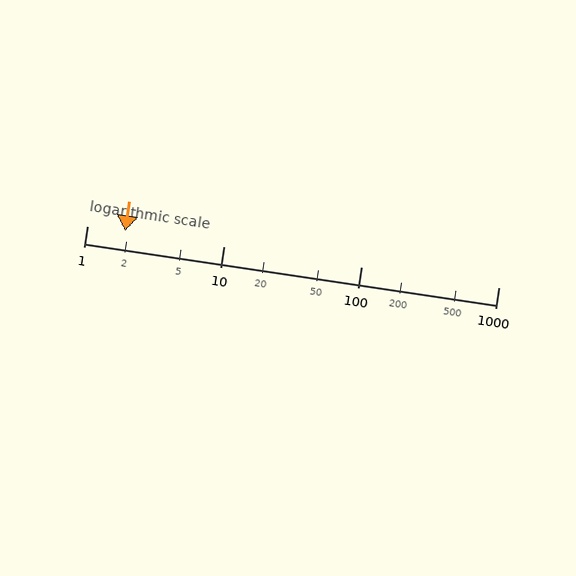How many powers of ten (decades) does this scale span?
The scale spans 3 decades, from 1 to 1000.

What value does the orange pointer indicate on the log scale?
The pointer indicates approximately 1.9.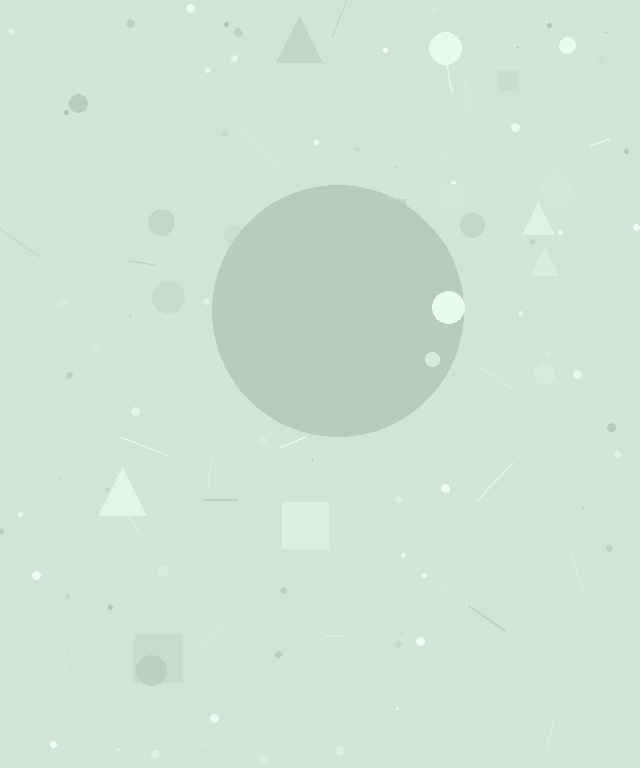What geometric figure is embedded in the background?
A circle is embedded in the background.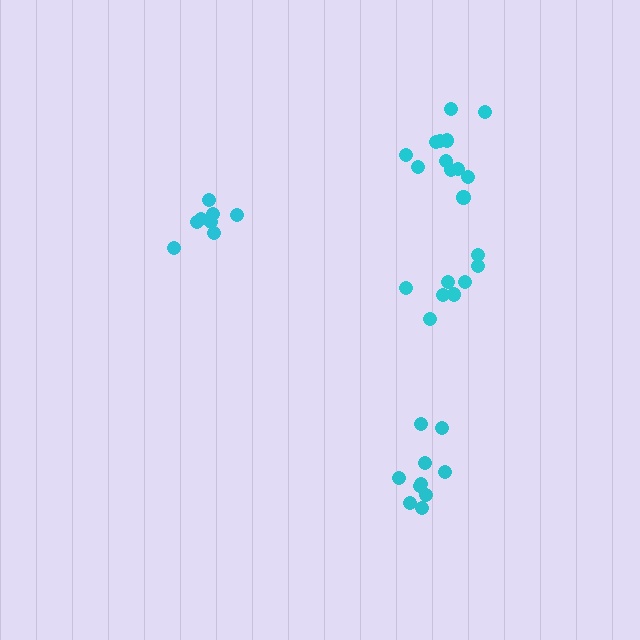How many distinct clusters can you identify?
There are 4 distinct clusters.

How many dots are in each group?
Group 1: 12 dots, Group 2: 10 dots, Group 3: 8 dots, Group 4: 8 dots (38 total).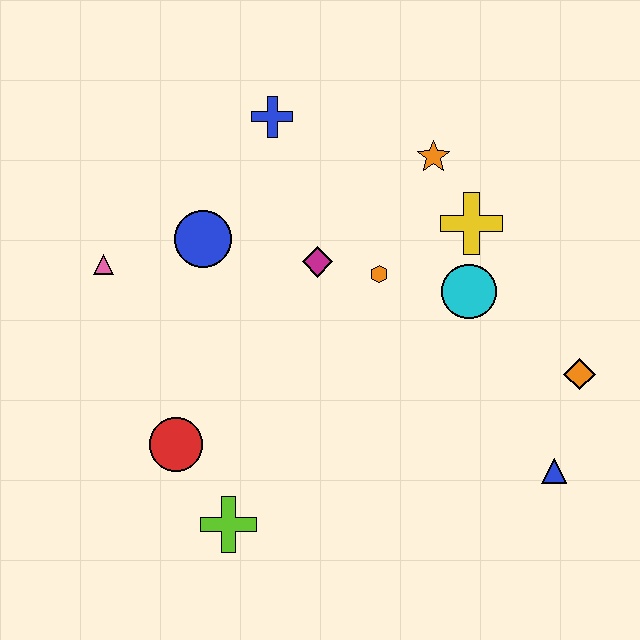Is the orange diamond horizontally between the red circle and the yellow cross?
No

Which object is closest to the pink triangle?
The blue circle is closest to the pink triangle.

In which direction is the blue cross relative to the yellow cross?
The blue cross is to the left of the yellow cross.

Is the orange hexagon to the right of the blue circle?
Yes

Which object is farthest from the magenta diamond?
The blue triangle is farthest from the magenta diamond.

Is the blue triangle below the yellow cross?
Yes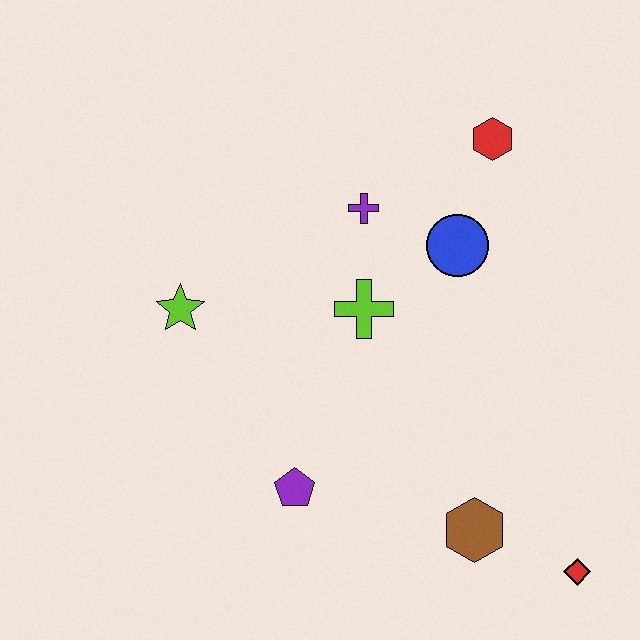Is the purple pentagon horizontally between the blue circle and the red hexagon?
No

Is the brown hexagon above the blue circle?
No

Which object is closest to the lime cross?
The purple cross is closest to the lime cross.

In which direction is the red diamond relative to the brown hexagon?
The red diamond is to the right of the brown hexagon.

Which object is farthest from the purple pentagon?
The red hexagon is farthest from the purple pentagon.